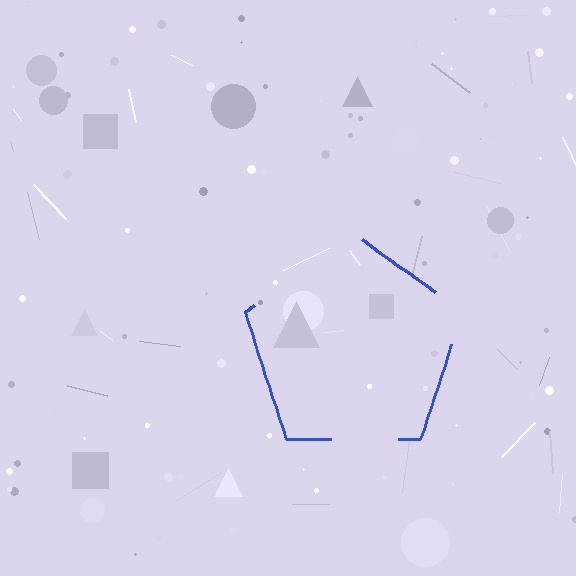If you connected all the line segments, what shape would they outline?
They would outline a pentagon.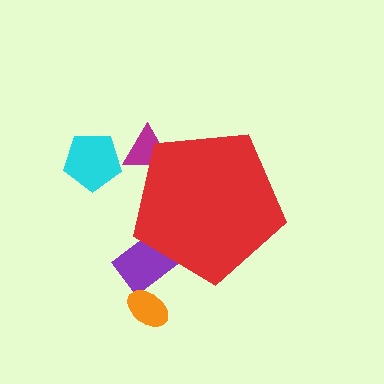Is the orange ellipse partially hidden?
No, the orange ellipse is fully visible.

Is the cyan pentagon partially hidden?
No, the cyan pentagon is fully visible.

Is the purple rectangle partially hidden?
Yes, the purple rectangle is partially hidden behind the red pentagon.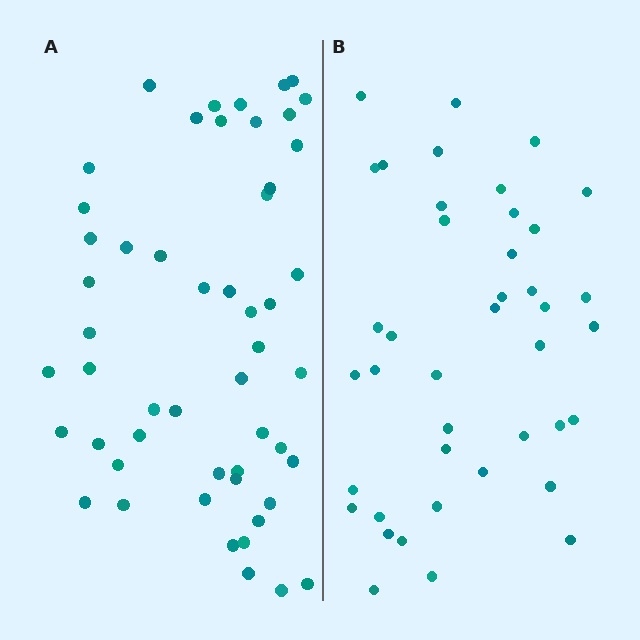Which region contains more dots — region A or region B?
Region A (the left region) has more dots.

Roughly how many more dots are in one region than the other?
Region A has roughly 12 or so more dots than region B.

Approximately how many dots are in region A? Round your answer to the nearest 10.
About 50 dots. (The exact count is 52, which rounds to 50.)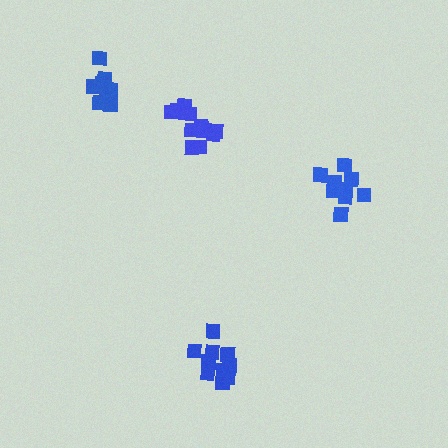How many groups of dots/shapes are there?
There are 4 groups.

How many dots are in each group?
Group 1: 13 dots, Group 2: 10 dots, Group 3: 10 dots, Group 4: 9 dots (42 total).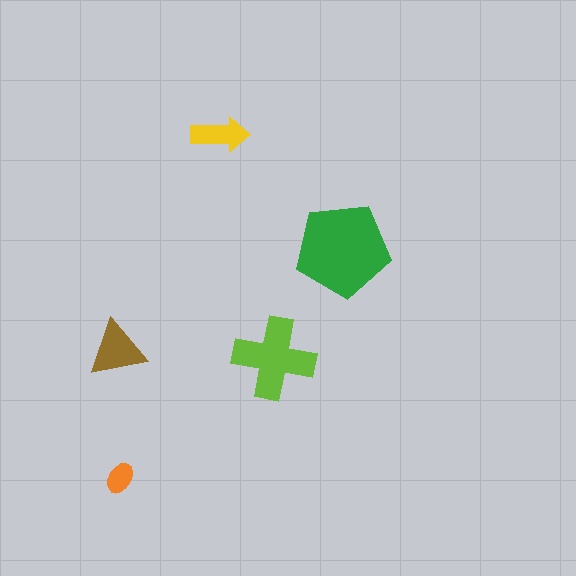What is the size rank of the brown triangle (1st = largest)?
3rd.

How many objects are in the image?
There are 5 objects in the image.